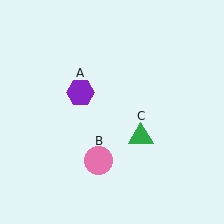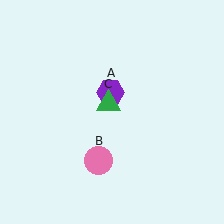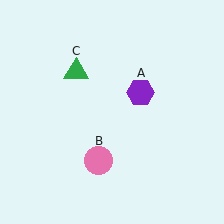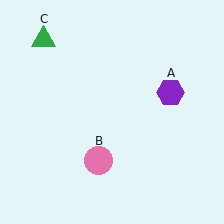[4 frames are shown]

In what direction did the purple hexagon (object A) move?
The purple hexagon (object A) moved right.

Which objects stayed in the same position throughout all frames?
Pink circle (object B) remained stationary.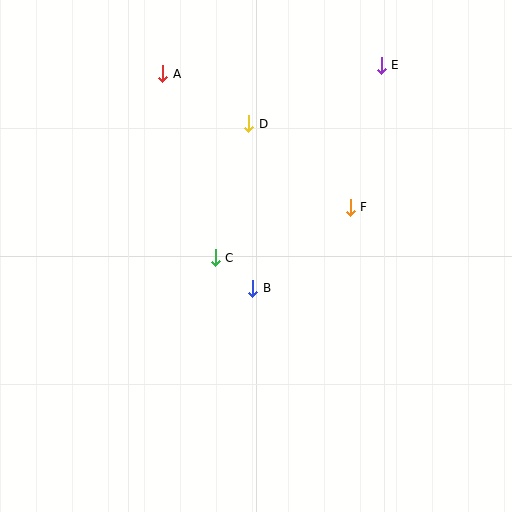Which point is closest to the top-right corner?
Point E is closest to the top-right corner.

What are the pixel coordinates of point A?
Point A is at (163, 74).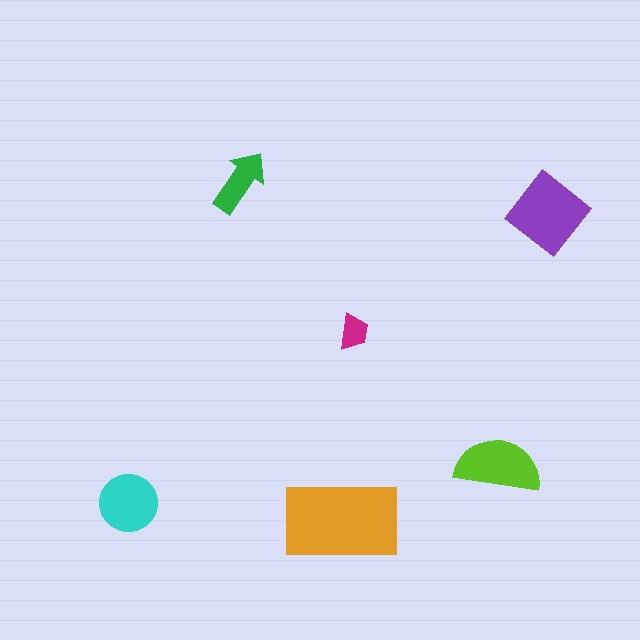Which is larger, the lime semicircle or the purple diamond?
The purple diamond.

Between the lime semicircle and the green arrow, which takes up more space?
The lime semicircle.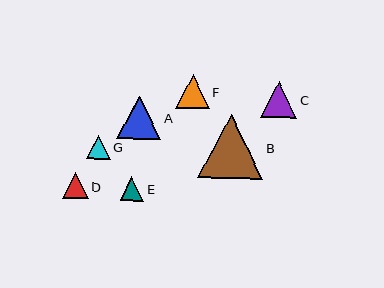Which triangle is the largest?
Triangle B is the largest with a size of approximately 65 pixels.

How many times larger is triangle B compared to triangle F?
Triangle B is approximately 1.9 times the size of triangle F.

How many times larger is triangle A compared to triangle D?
Triangle A is approximately 1.7 times the size of triangle D.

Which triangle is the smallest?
Triangle E is the smallest with a size of approximately 24 pixels.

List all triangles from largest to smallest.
From largest to smallest: B, A, C, F, D, G, E.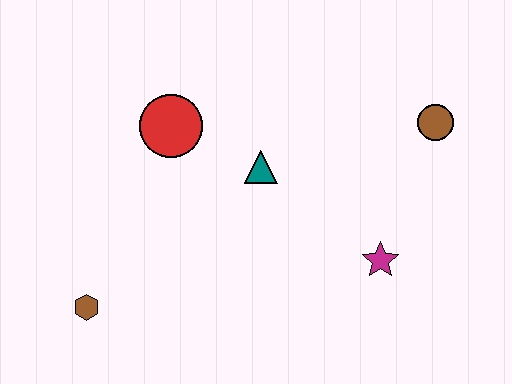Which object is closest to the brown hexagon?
The red circle is closest to the brown hexagon.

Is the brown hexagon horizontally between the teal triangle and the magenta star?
No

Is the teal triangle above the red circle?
No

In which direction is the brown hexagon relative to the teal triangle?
The brown hexagon is to the left of the teal triangle.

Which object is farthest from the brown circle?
The brown hexagon is farthest from the brown circle.